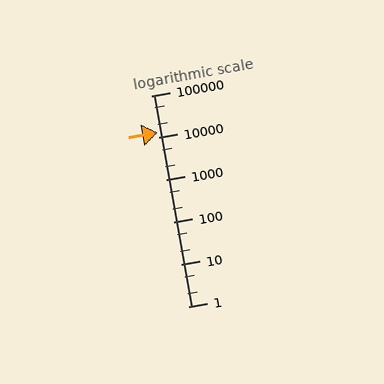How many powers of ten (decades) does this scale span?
The scale spans 5 decades, from 1 to 100000.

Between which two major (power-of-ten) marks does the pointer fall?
The pointer is between 10000 and 100000.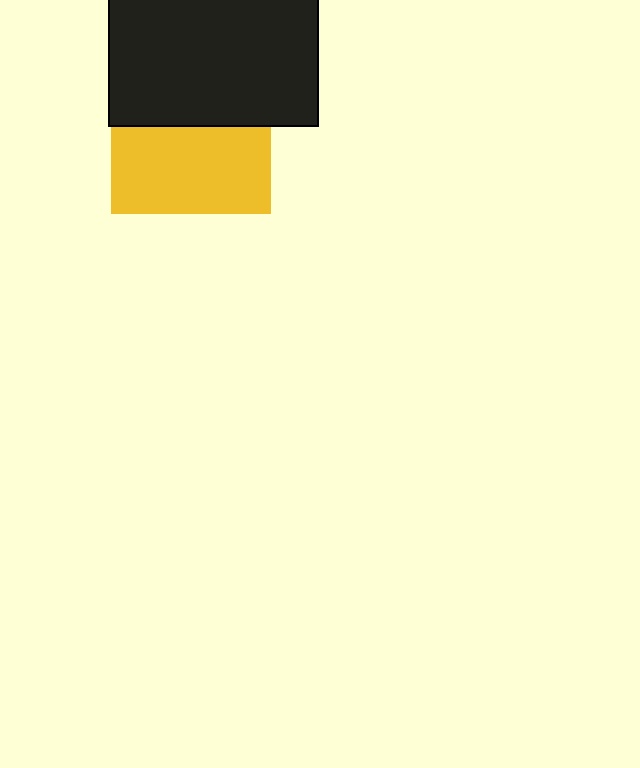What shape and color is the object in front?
The object in front is a black rectangle.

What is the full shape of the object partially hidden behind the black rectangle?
The partially hidden object is a yellow square.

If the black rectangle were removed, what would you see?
You would see the complete yellow square.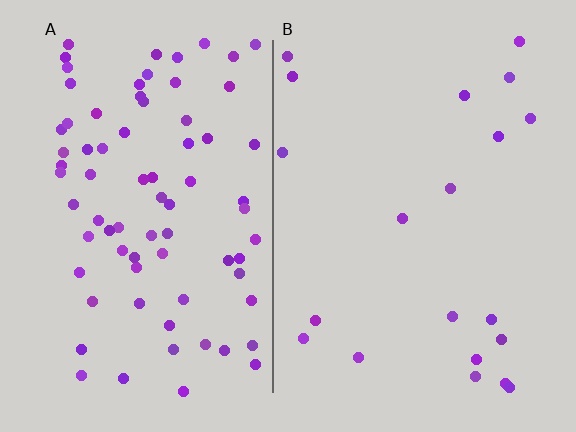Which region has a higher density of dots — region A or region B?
A (the left).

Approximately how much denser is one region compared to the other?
Approximately 3.8× — region A over region B.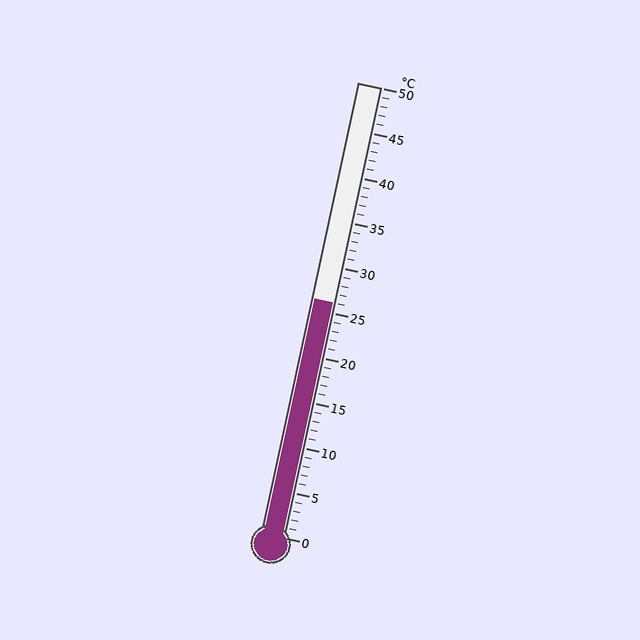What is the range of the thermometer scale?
The thermometer scale ranges from 0°C to 50°C.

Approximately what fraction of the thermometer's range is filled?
The thermometer is filled to approximately 50% of its range.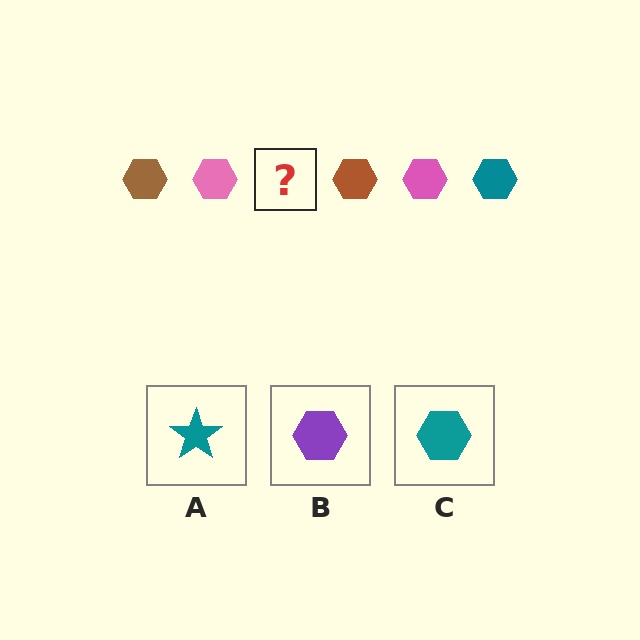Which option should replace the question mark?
Option C.